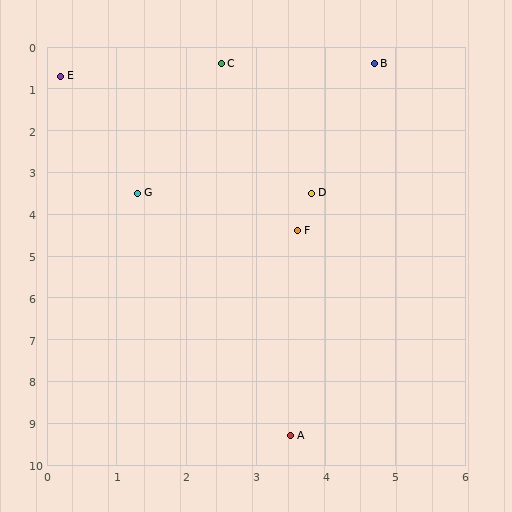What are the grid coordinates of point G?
Point G is at approximately (1.3, 3.5).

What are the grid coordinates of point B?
Point B is at approximately (4.7, 0.4).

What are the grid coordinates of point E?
Point E is at approximately (0.2, 0.7).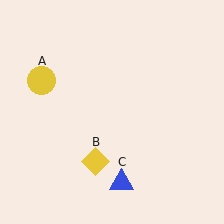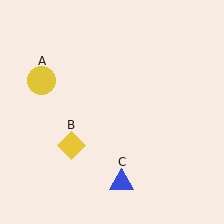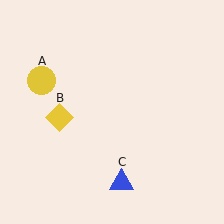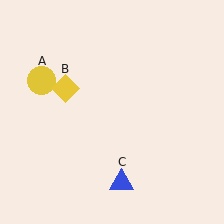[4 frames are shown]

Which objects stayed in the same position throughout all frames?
Yellow circle (object A) and blue triangle (object C) remained stationary.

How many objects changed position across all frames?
1 object changed position: yellow diamond (object B).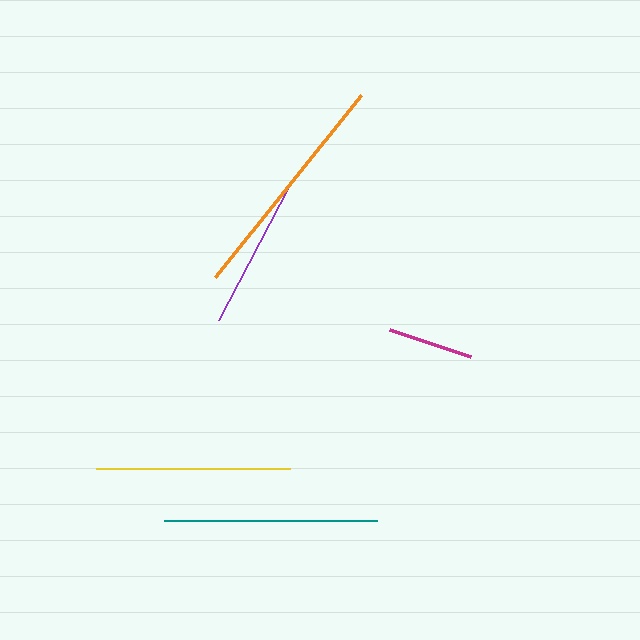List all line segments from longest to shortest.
From longest to shortest: orange, teal, yellow, purple, magenta.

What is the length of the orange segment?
The orange segment is approximately 233 pixels long.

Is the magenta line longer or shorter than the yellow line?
The yellow line is longer than the magenta line.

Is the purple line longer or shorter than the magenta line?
The purple line is longer than the magenta line.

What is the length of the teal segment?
The teal segment is approximately 213 pixels long.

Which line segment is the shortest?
The magenta line is the shortest at approximately 86 pixels.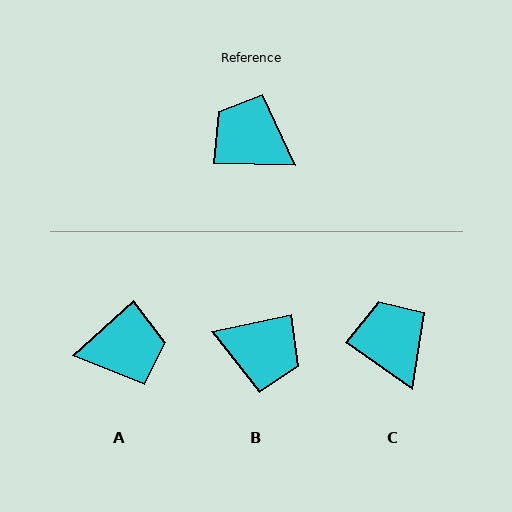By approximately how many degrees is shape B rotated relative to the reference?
Approximately 167 degrees clockwise.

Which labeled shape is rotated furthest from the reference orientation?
B, about 167 degrees away.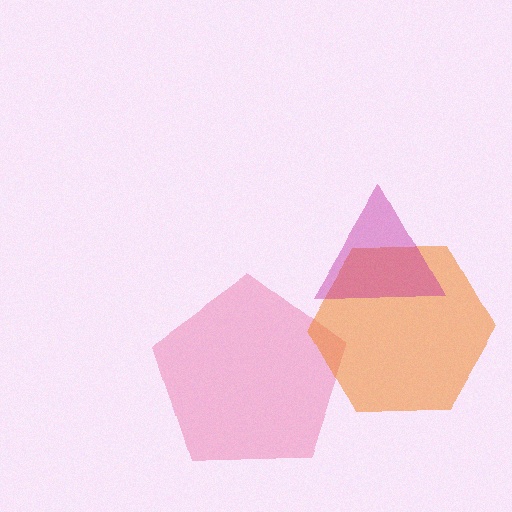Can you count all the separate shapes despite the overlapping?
Yes, there are 3 separate shapes.